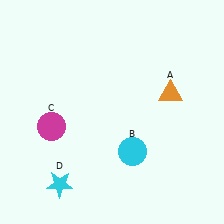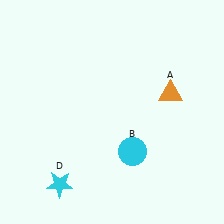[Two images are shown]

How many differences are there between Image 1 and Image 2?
There is 1 difference between the two images.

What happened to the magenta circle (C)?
The magenta circle (C) was removed in Image 2. It was in the bottom-left area of Image 1.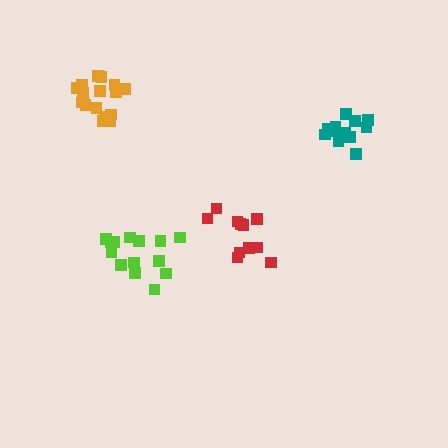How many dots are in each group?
Group 1: 11 dots, Group 2: 15 dots, Group 3: 14 dots, Group 4: 16 dots (56 total).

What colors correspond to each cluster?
The clusters are colored: red, lime, teal, orange.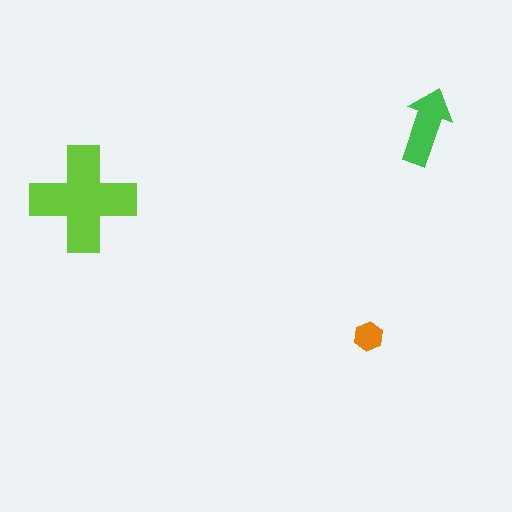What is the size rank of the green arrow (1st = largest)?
2nd.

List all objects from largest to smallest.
The lime cross, the green arrow, the orange hexagon.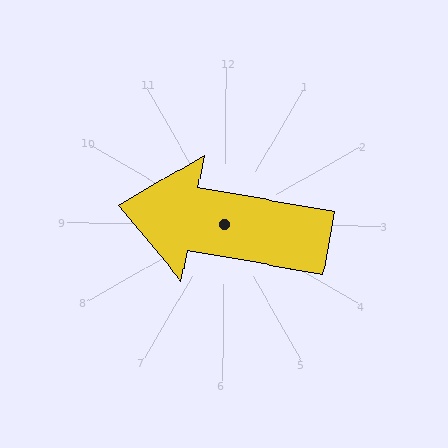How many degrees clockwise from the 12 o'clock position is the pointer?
Approximately 280 degrees.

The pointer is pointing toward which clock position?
Roughly 9 o'clock.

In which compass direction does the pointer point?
West.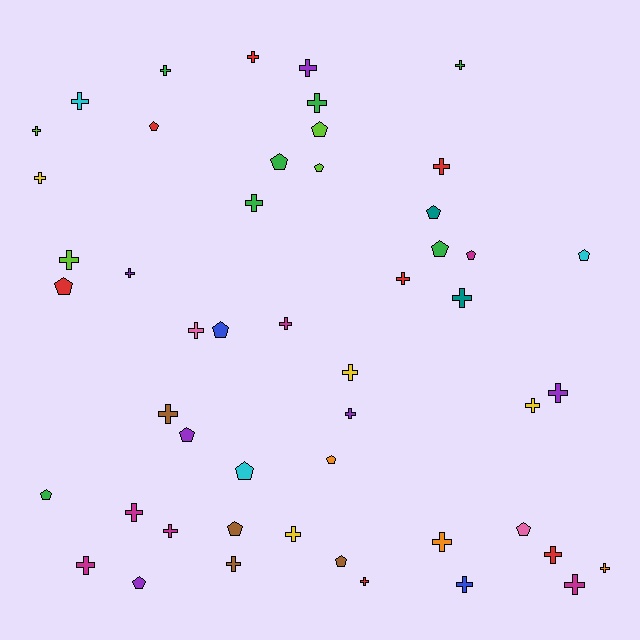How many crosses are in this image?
There are 32 crosses.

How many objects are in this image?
There are 50 objects.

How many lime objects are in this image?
There are 4 lime objects.